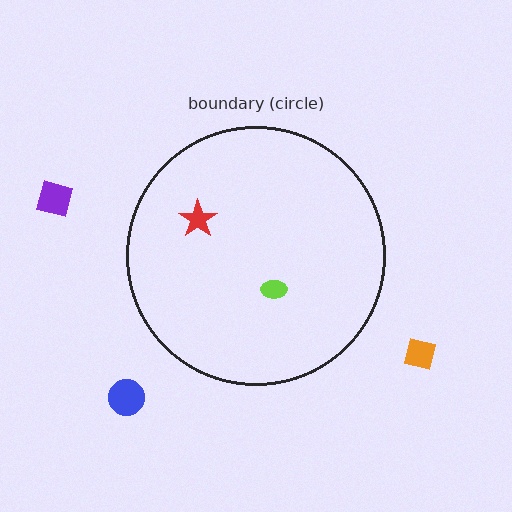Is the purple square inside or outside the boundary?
Outside.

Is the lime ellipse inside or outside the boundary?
Inside.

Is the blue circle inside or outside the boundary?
Outside.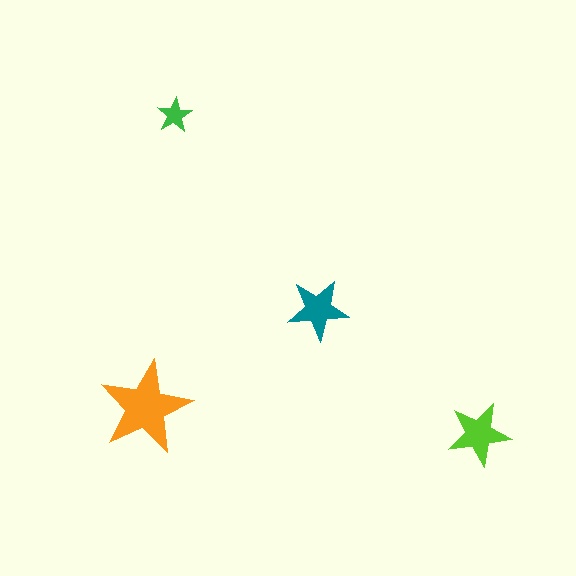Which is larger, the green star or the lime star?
The lime one.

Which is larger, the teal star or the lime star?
The lime one.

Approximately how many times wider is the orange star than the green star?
About 2.5 times wider.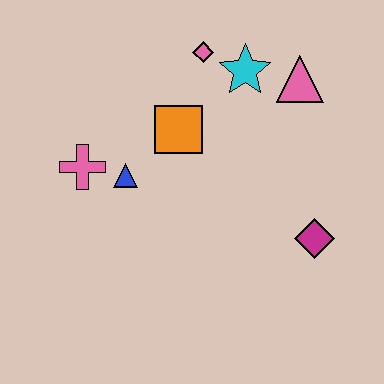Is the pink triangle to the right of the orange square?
Yes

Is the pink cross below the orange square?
Yes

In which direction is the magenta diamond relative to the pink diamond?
The magenta diamond is below the pink diamond.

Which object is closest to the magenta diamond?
The pink triangle is closest to the magenta diamond.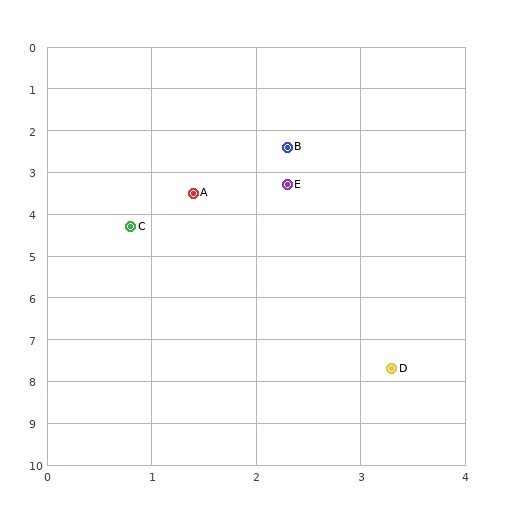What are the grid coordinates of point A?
Point A is at approximately (1.4, 3.5).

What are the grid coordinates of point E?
Point E is at approximately (2.3, 3.3).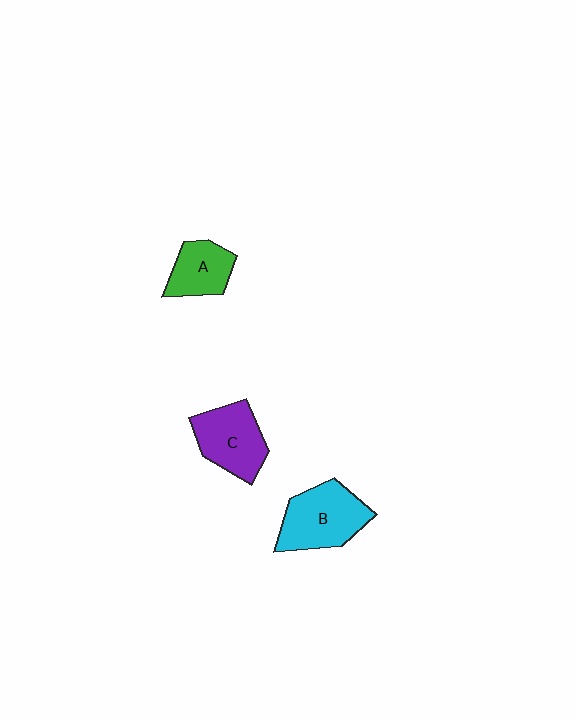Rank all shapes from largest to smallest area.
From largest to smallest: B (cyan), C (purple), A (green).